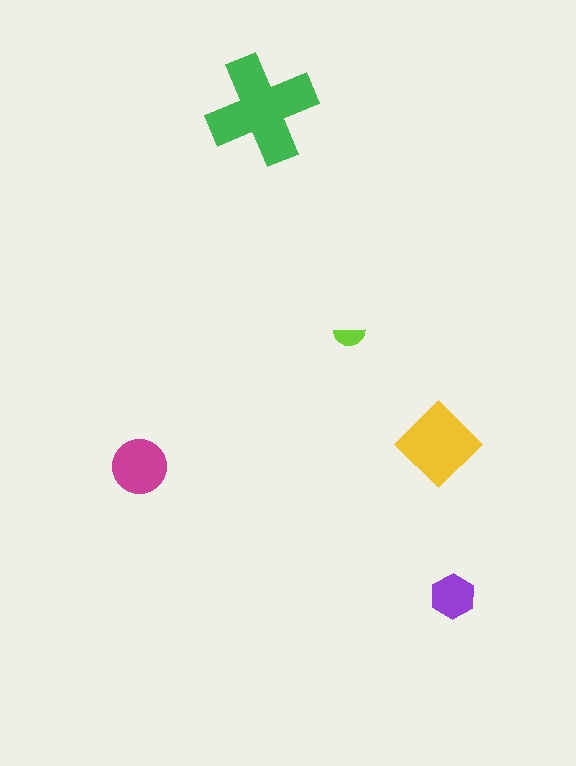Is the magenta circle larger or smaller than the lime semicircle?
Larger.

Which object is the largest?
The green cross.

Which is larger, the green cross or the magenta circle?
The green cross.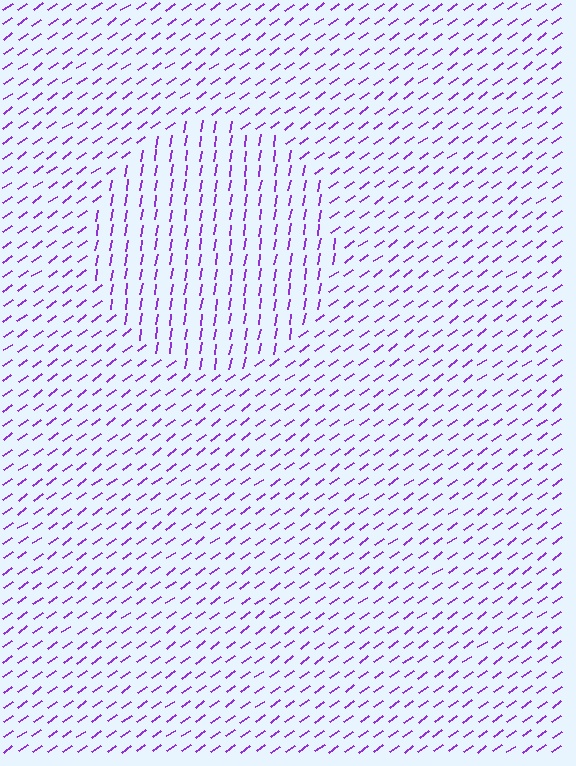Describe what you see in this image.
The image is filled with small purple line segments. A circle region in the image has lines oriented differently from the surrounding lines, creating a visible texture boundary.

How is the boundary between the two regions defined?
The boundary is defined purely by a change in line orientation (approximately 45 degrees difference). All lines are the same color and thickness.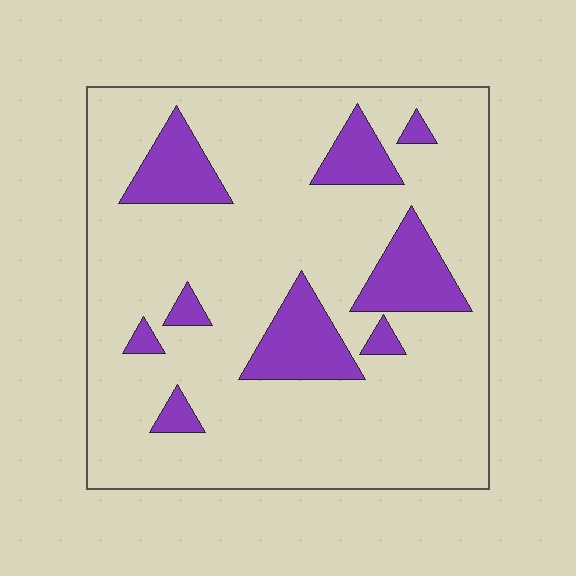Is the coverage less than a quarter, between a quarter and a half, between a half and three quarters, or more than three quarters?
Less than a quarter.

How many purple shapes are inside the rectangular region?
9.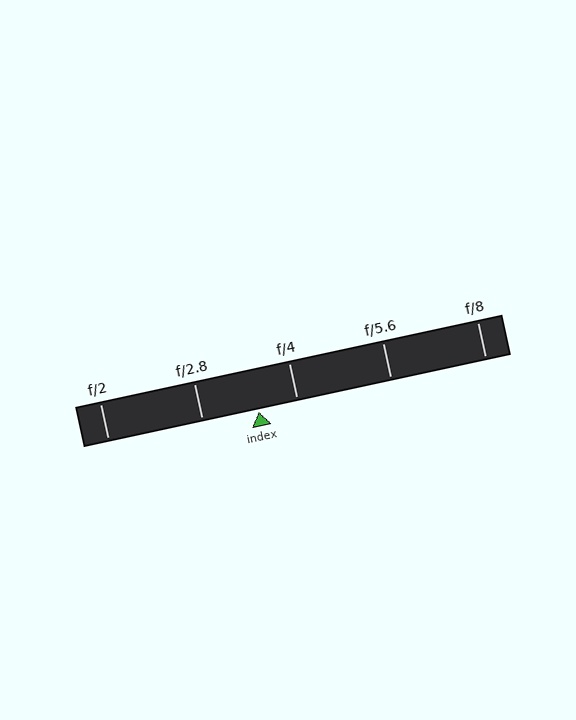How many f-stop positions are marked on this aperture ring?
There are 5 f-stop positions marked.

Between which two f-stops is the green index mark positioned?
The index mark is between f/2.8 and f/4.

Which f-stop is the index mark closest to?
The index mark is closest to f/4.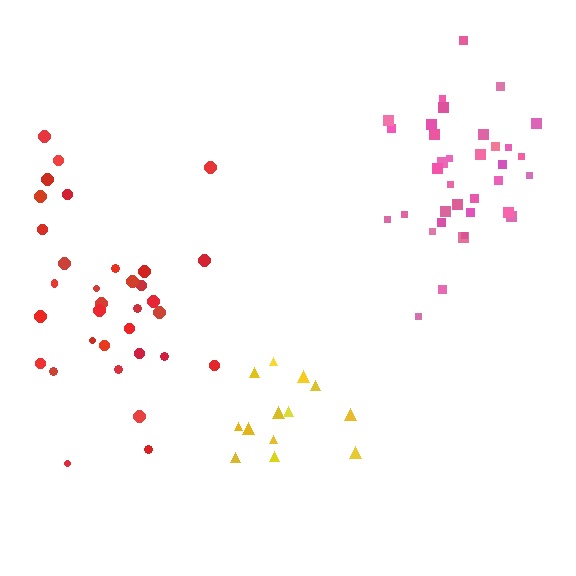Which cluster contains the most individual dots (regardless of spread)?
Pink (35).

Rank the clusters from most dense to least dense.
yellow, pink, red.